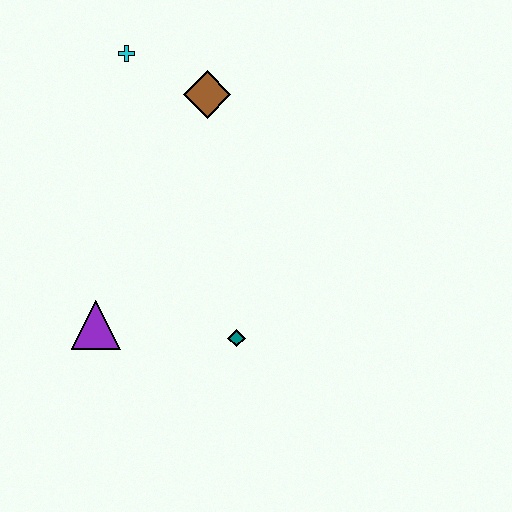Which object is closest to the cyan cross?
The brown diamond is closest to the cyan cross.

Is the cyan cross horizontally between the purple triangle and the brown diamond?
Yes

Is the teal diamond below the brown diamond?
Yes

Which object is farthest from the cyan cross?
The teal diamond is farthest from the cyan cross.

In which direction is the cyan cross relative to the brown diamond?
The cyan cross is to the left of the brown diamond.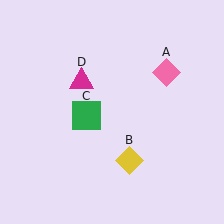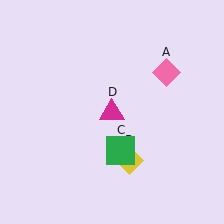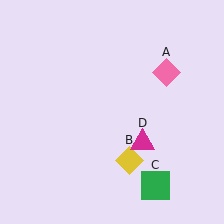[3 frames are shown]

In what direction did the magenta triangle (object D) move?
The magenta triangle (object D) moved down and to the right.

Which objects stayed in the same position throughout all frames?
Pink diamond (object A) and yellow diamond (object B) remained stationary.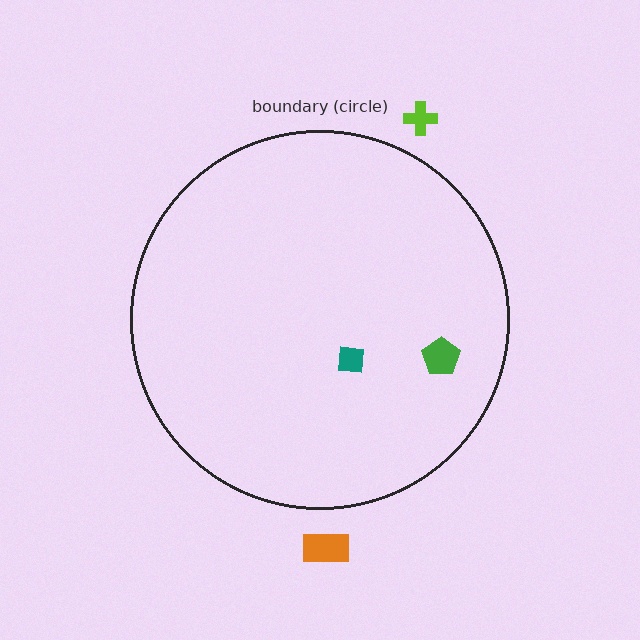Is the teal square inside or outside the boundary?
Inside.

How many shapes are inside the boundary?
2 inside, 2 outside.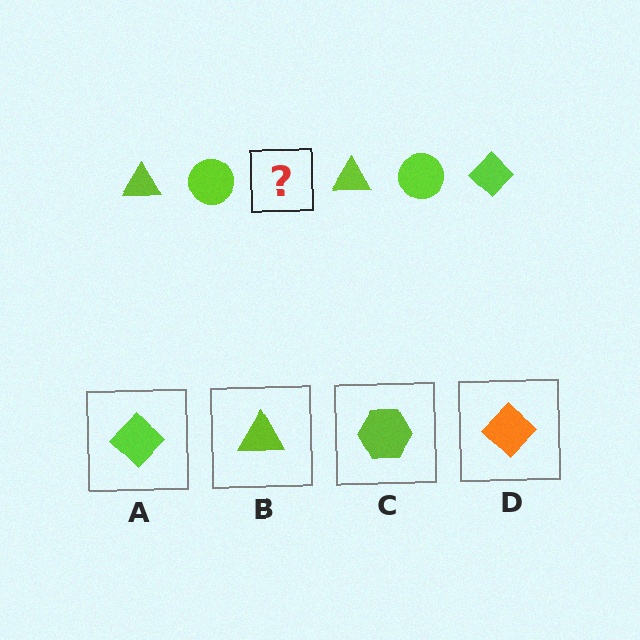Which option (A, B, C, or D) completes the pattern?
A.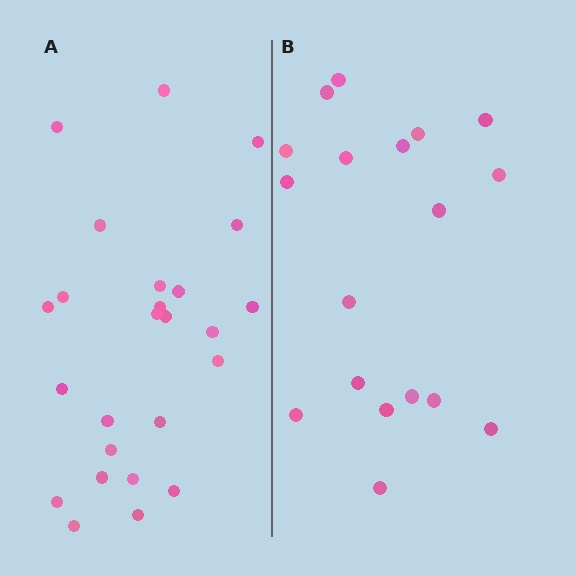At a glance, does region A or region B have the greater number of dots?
Region A (the left region) has more dots.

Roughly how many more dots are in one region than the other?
Region A has roughly 8 or so more dots than region B.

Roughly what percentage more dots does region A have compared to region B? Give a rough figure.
About 40% more.